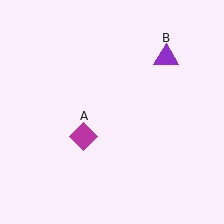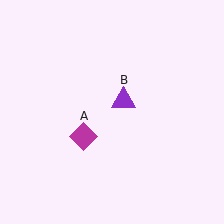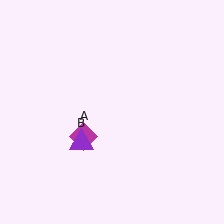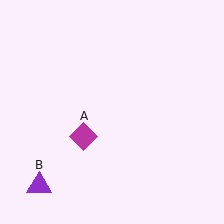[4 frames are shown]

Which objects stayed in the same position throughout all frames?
Magenta diamond (object A) remained stationary.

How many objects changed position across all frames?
1 object changed position: purple triangle (object B).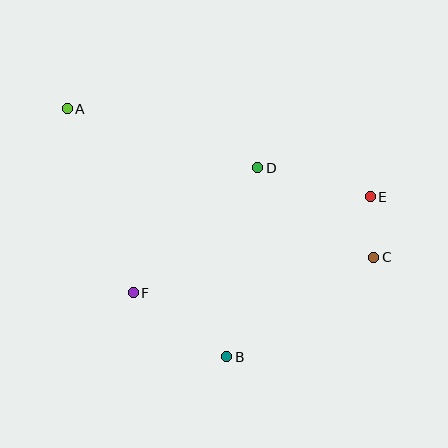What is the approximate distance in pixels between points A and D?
The distance between A and D is approximately 200 pixels.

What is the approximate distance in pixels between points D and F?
The distance between D and F is approximately 176 pixels.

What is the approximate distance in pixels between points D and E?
The distance between D and E is approximately 116 pixels.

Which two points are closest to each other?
Points C and E are closest to each other.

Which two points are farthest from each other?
Points A and C are farthest from each other.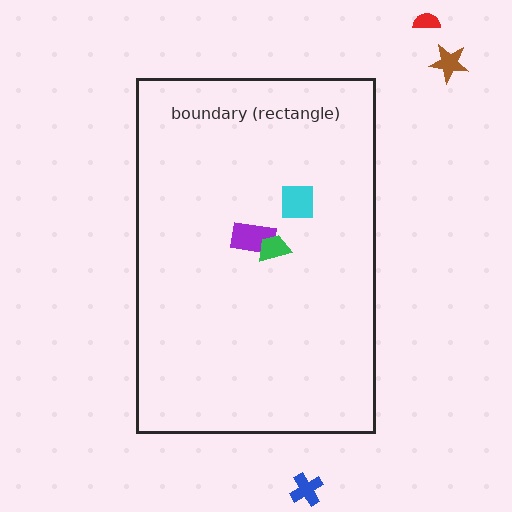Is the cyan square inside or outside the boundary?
Inside.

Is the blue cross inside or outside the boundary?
Outside.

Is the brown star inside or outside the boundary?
Outside.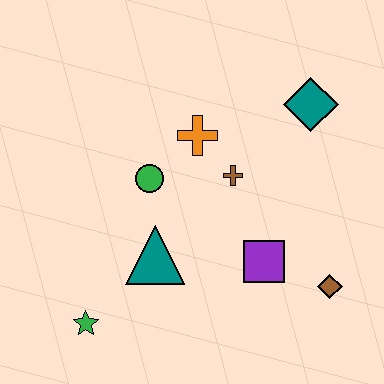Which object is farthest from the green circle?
The brown diamond is farthest from the green circle.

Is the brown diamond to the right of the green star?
Yes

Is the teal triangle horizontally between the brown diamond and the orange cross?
No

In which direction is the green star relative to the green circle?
The green star is below the green circle.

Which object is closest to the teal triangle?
The green circle is closest to the teal triangle.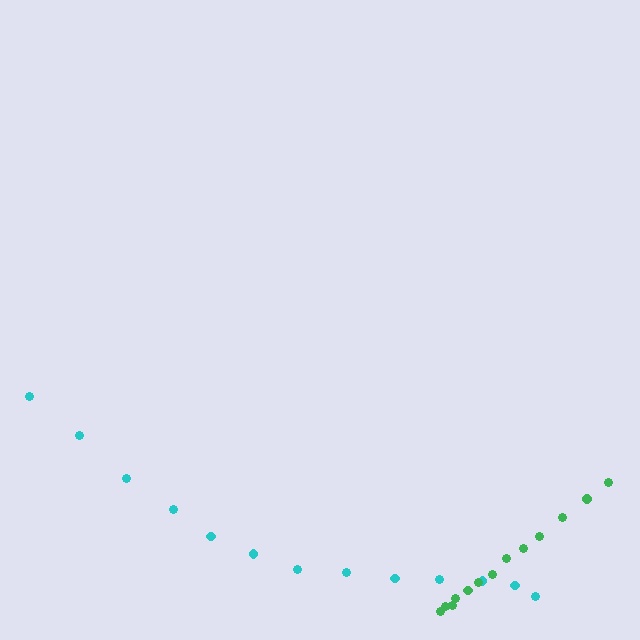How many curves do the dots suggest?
There are 2 distinct paths.